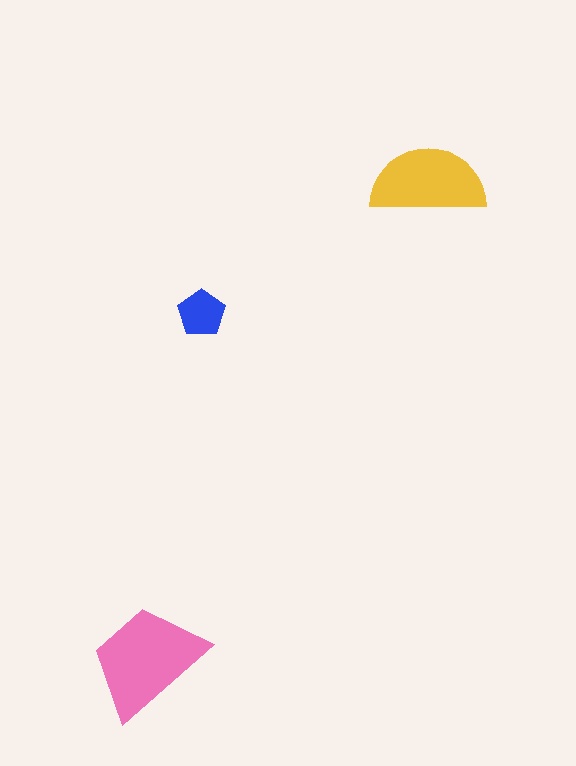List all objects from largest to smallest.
The pink trapezoid, the yellow semicircle, the blue pentagon.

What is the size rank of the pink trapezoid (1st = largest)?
1st.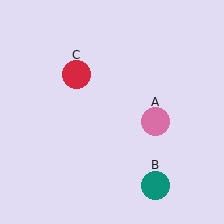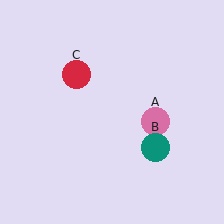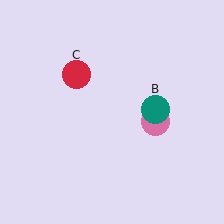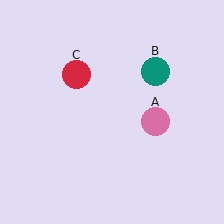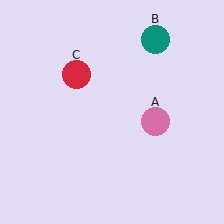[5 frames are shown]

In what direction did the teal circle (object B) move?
The teal circle (object B) moved up.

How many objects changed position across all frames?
1 object changed position: teal circle (object B).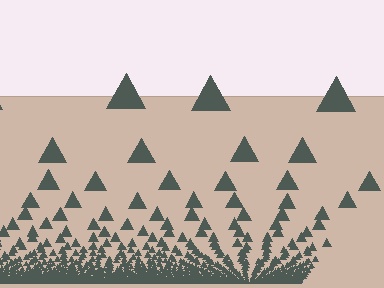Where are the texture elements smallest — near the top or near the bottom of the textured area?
Near the bottom.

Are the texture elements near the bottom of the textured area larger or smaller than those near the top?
Smaller. The gradient is inverted — elements near the bottom are smaller and denser.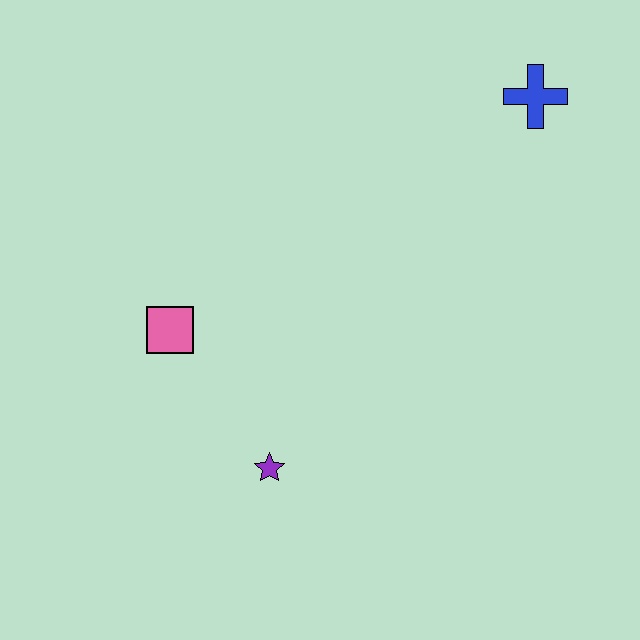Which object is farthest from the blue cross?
The purple star is farthest from the blue cross.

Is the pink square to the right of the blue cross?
No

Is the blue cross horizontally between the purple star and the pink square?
No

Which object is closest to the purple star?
The pink square is closest to the purple star.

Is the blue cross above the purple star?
Yes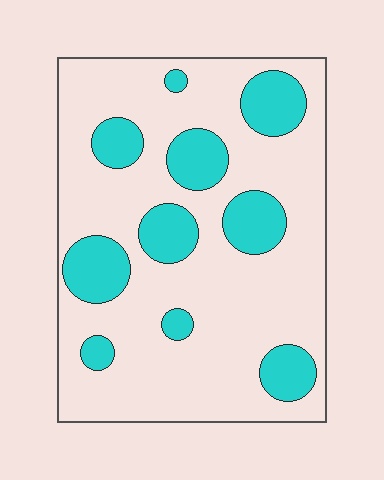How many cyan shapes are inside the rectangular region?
10.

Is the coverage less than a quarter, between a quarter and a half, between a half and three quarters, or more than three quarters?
Less than a quarter.